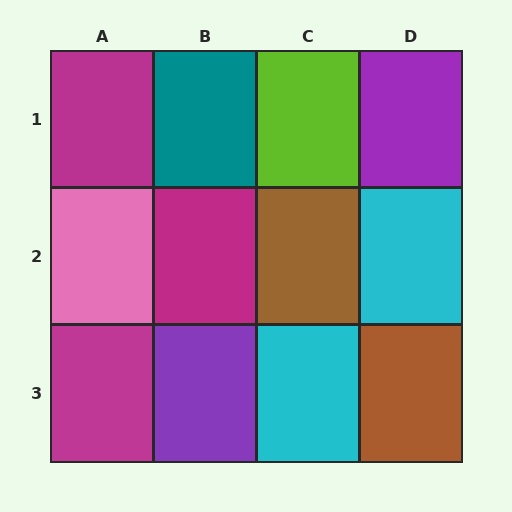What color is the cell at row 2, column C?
Brown.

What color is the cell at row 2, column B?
Magenta.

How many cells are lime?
1 cell is lime.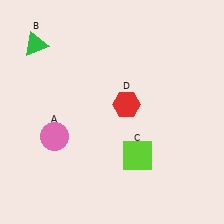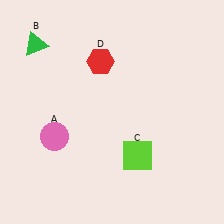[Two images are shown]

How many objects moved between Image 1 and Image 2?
1 object moved between the two images.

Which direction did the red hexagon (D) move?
The red hexagon (D) moved up.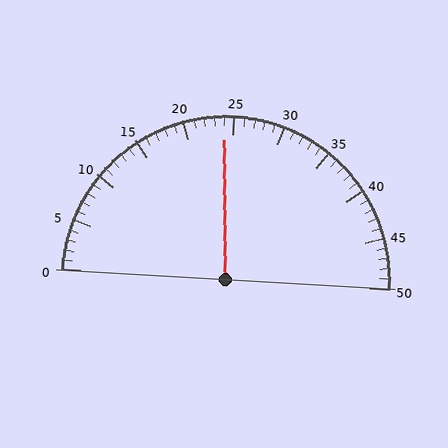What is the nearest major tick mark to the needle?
The nearest major tick mark is 25.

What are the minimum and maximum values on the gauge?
The gauge ranges from 0 to 50.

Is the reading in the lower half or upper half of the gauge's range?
The reading is in the lower half of the range (0 to 50).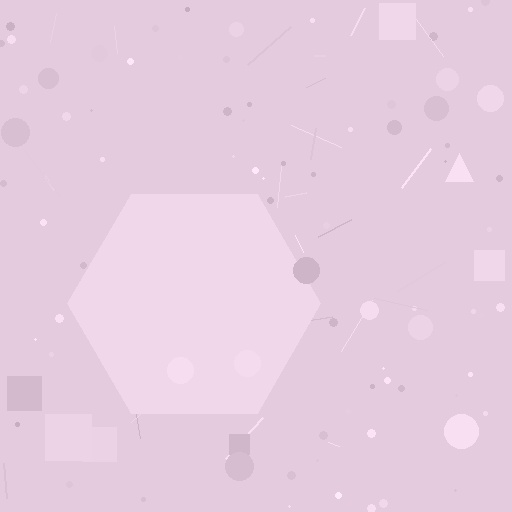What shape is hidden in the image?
A hexagon is hidden in the image.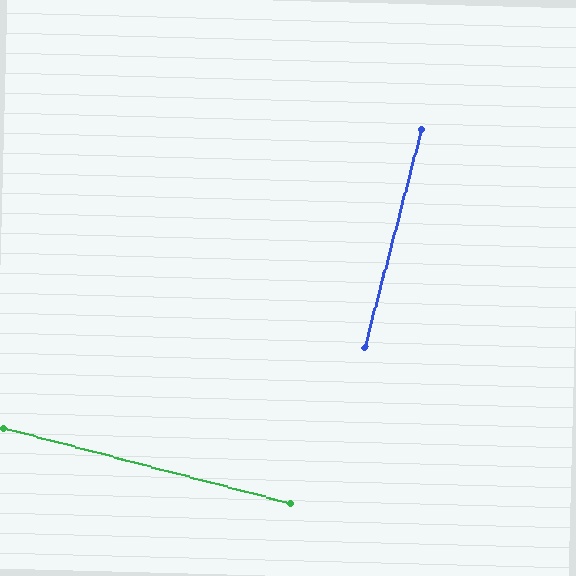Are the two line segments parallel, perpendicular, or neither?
Perpendicular — they meet at approximately 90°.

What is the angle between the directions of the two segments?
Approximately 90 degrees.